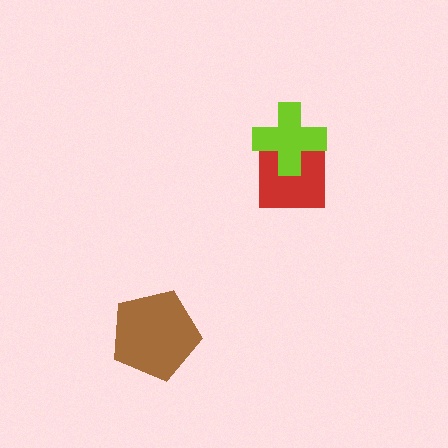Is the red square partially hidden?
Yes, it is partially covered by another shape.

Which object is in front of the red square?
The lime cross is in front of the red square.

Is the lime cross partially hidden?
No, no other shape covers it.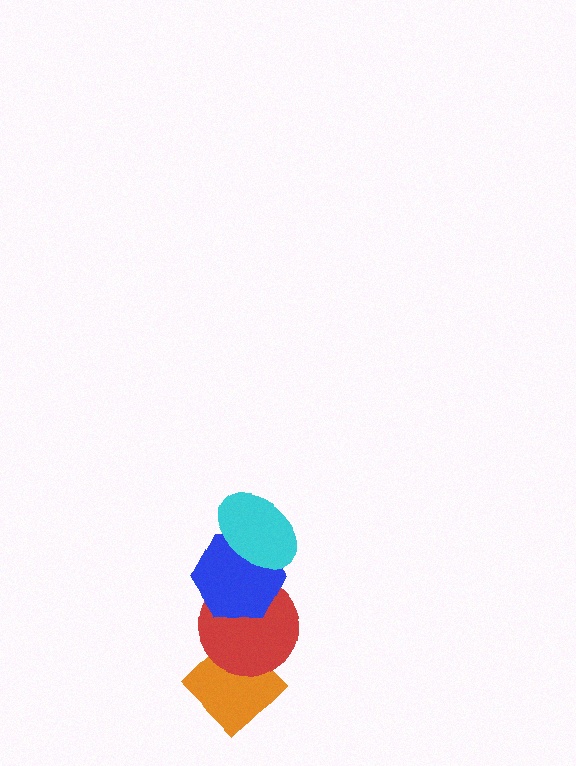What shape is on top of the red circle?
The blue hexagon is on top of the red circle.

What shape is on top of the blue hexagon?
The cyan ellipse is on top of the blue hexagon.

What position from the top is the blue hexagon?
The blue hexagon is 2nd from the top.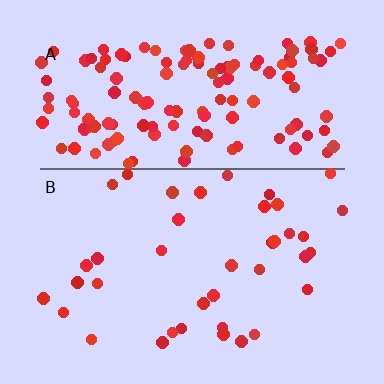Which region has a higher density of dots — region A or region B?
A (the top).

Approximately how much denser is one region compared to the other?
Approximately 3.7× — region A over region B.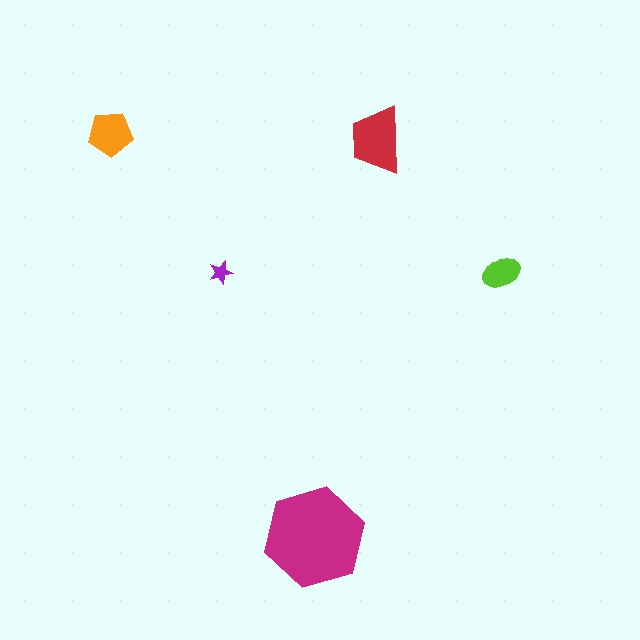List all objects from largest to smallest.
The magenta hexagon, the red trapezoid, the orange pentagon, the lime ellipse, the purple star.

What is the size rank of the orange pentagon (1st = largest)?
3rd.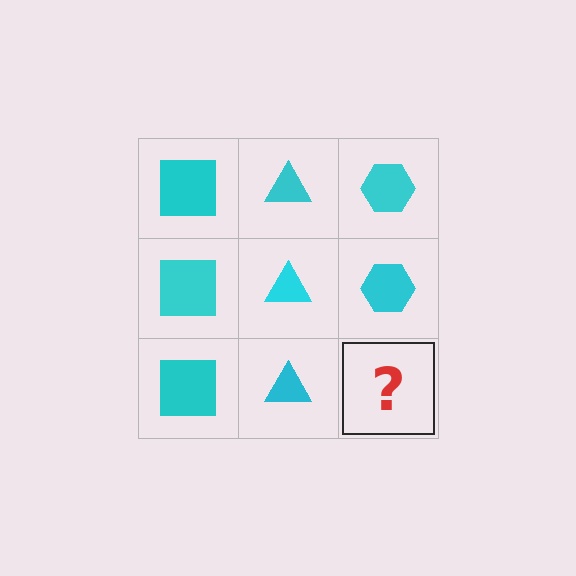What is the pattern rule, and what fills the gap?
The rule is that each column has a consistent shape. The gap should be filled with a cyan hexagon.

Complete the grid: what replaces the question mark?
The question mark should be replaced with a cyan hexagon.